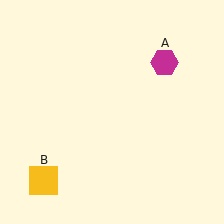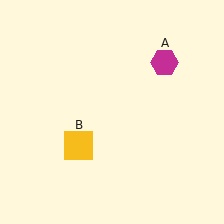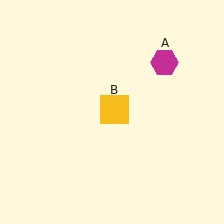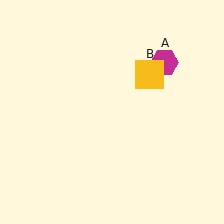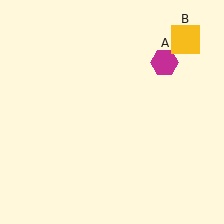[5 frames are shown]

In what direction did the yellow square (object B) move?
The yellow square (object B) moved up and to the right.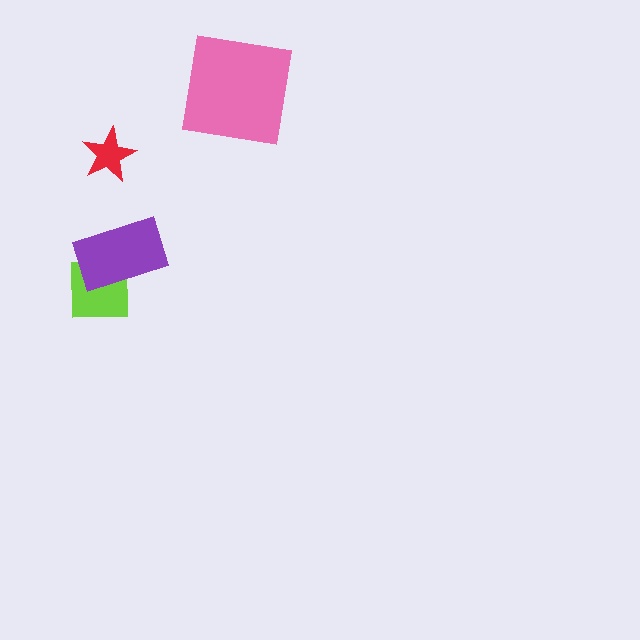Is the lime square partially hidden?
Yes, it is partially covered by another shape.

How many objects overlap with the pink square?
0 objects overlap with the pink square.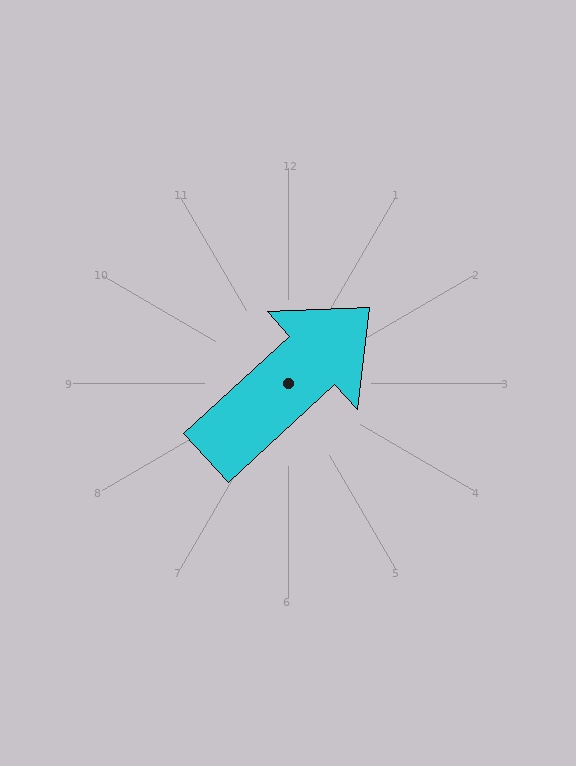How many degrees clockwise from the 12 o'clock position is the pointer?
Approximately 47 degrees.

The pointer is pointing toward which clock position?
Roughly 2 o'clock.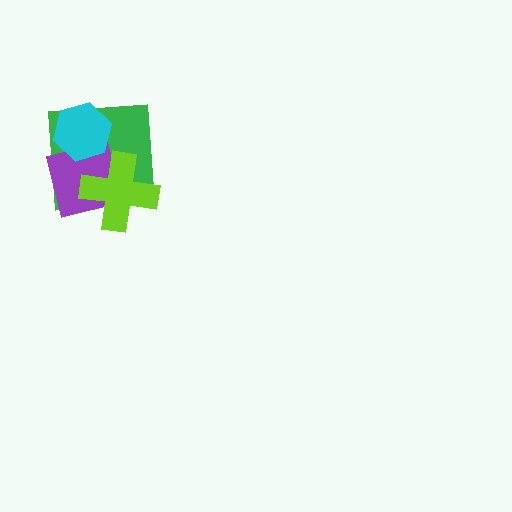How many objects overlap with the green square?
3 objects overlap with the green square.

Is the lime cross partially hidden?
No, no other shape covers it.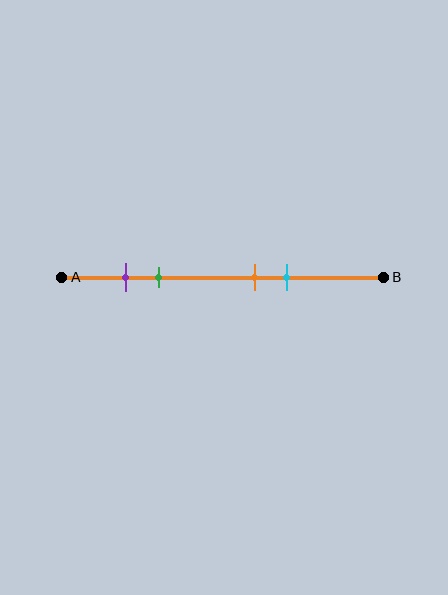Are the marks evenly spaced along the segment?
No, the marks are not evenly spaced.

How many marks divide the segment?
There are 4 marks dividing the segment.